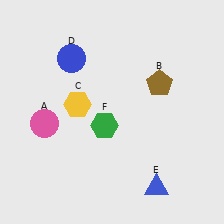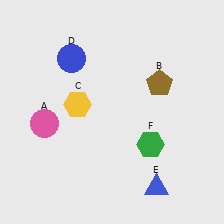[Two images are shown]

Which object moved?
The green hexagon (F) moved right.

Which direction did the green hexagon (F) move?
The green hexagon (F) moved right.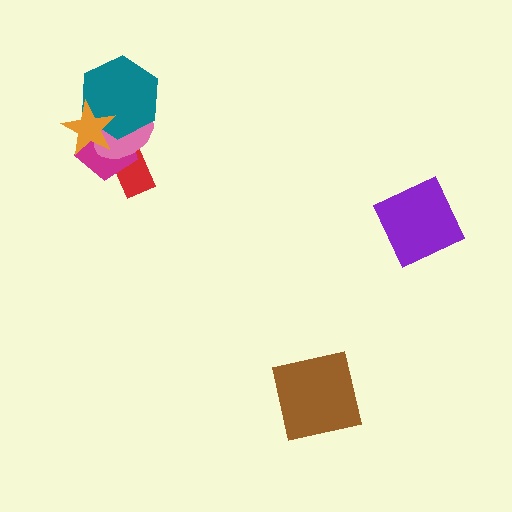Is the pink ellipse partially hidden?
Yes, it is partially covered by another shape.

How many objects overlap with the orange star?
3 objects overlap with the orange star.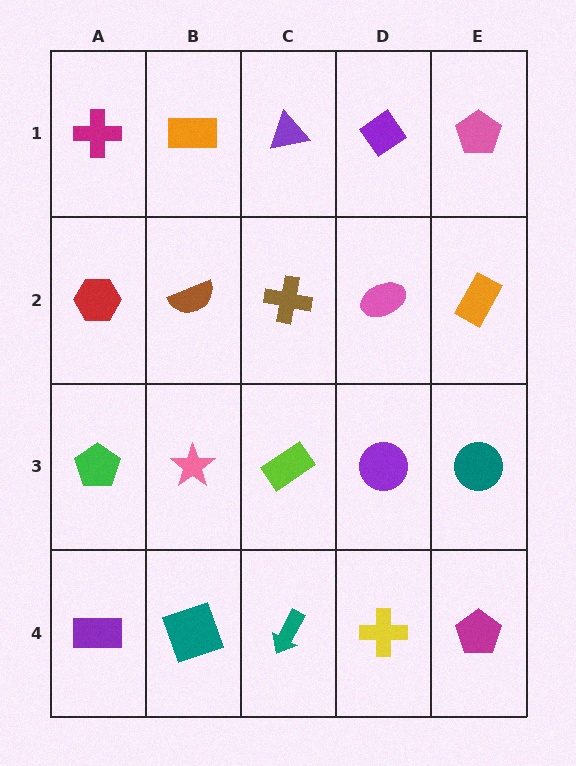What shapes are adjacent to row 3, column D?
A pink ellipse (row 2, column D), a yellow cross (row 4, column D), a lime rectangle (row 3, column C), a teal circle (row 3, column E).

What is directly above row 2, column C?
A purple triangle.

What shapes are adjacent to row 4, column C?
A lime rectangle (row 3, column C), a teal square (row 4, column B), a yellow cross (row 4, column D).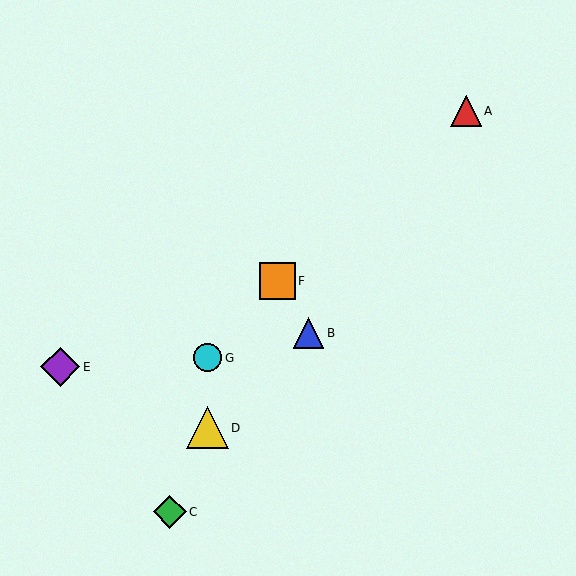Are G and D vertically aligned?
Yes, both are at x≈207.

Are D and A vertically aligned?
No, D is at x≈207 and A is at x≈466.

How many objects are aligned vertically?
2 objects (D, G) are aligned vertically.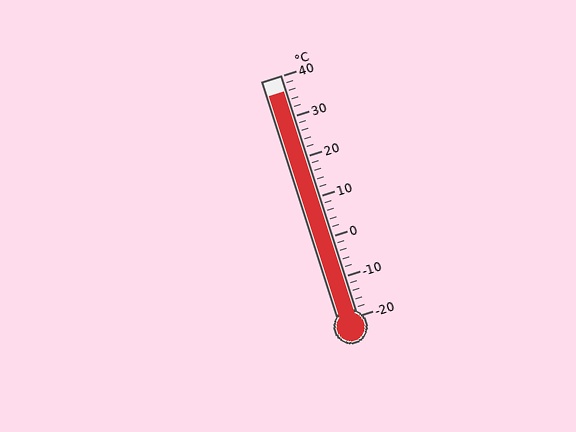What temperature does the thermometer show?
The thermometer shows approximately 36°C.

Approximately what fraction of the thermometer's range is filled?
The thermometer is filled to approximately 95% of its range.